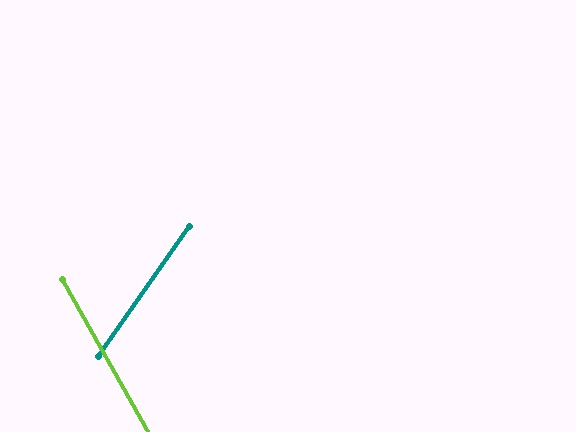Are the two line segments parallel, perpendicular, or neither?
Neither parallel nor perpendicular — they differ by about 64°.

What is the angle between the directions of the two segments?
Approximately 64 degrees.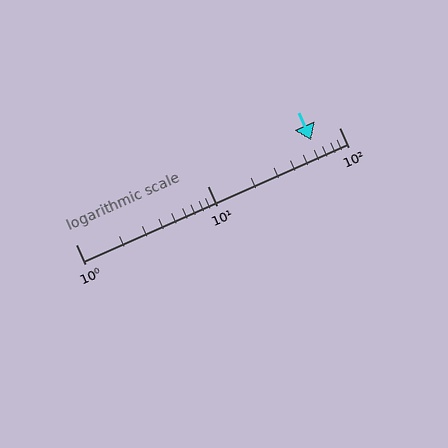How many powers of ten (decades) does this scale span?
The scale spans 2 decades, from 1 to 100.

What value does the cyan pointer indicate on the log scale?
The pointer indicates approximately 61.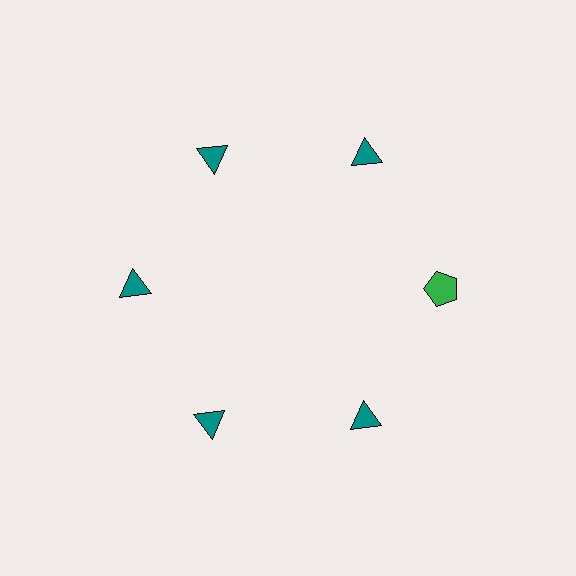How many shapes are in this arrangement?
There are 6 shapes arranged in a ring pattern.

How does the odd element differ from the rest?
It differs in both color (green instead of teal) and shape (pentagon instead of triangle).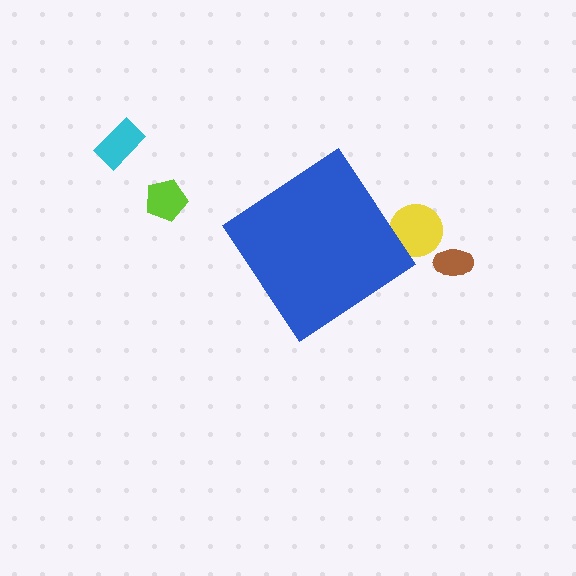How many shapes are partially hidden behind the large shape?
1 shape is partially hidden.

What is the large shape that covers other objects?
A blue diamond.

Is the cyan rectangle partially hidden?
No, the cyan rectangle is fully visible.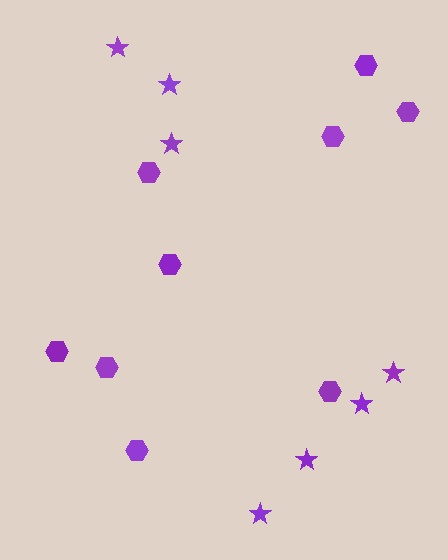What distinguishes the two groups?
There are 2 groups: one group of hexagons (9) and one group of stars (7).